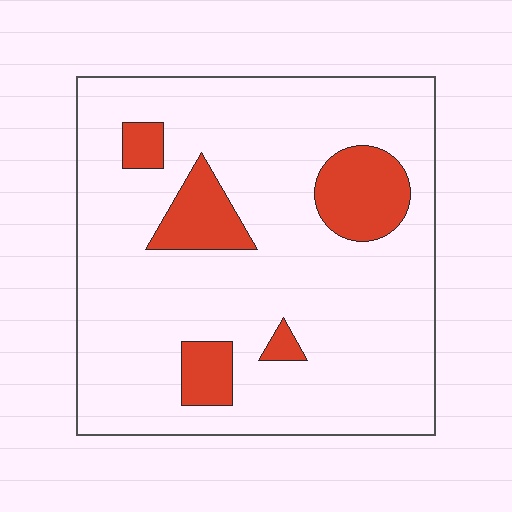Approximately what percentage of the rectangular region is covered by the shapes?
Approximately 15%.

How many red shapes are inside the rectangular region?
5.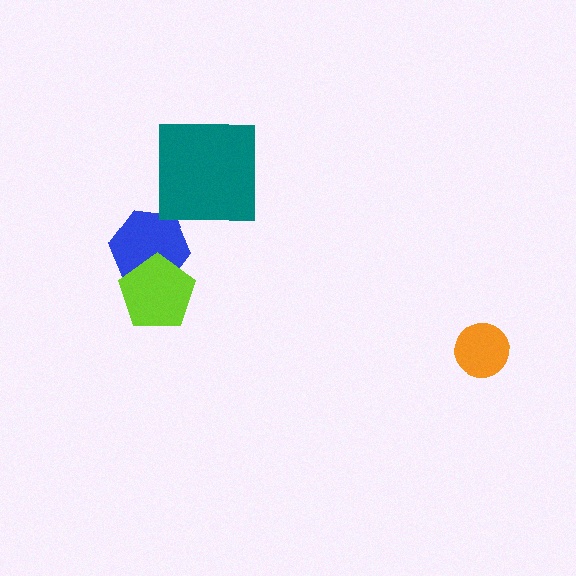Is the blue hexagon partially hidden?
Yes, it is partially covered by another shape.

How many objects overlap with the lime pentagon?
1 object overlaps with the lime pentagon.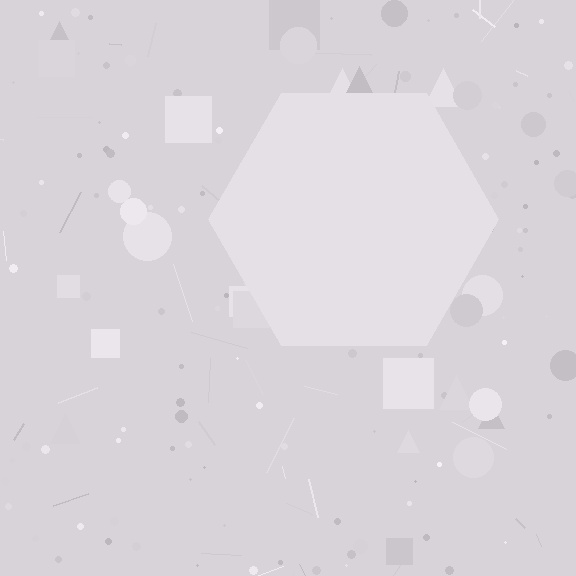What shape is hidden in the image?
A hexagon is hidden in the image.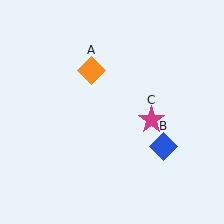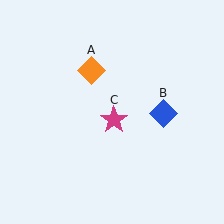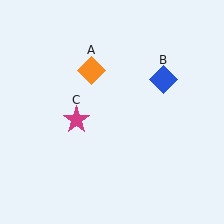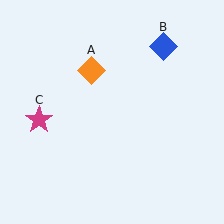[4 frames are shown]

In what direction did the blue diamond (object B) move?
The blue diamond (object B) moved up.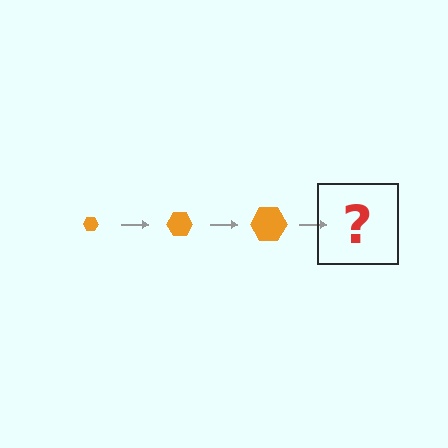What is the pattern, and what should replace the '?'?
The pattern is that the hexagon gets progressively larger each step. The '?' should be an orange hexagon, larger than the previous one.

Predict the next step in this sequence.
The next step is an orange hexagon, larger than the previous one.